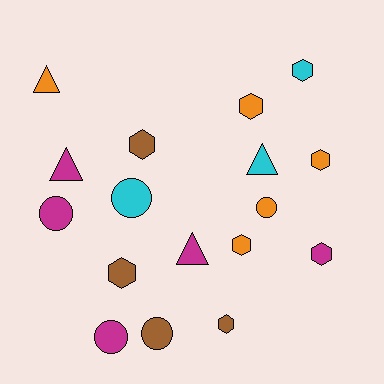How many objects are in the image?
There are 17 objects.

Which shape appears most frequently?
Hexagon, with 8 objects.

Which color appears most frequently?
Magenta, with 5 objects.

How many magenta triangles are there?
There are 2 magenta triangles.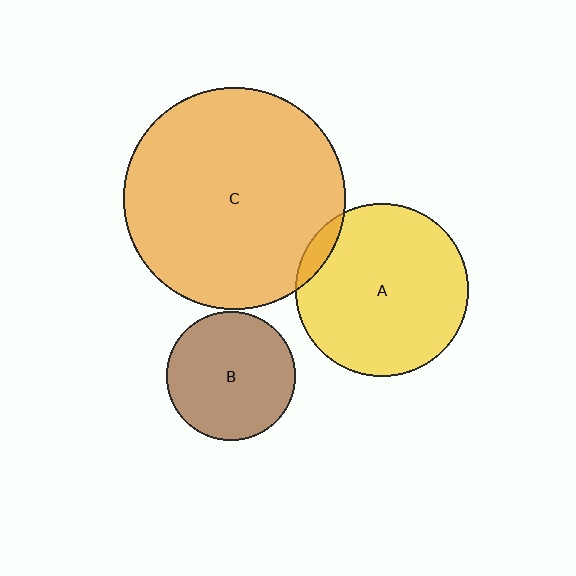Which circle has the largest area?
Circle C (orange).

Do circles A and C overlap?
Yes.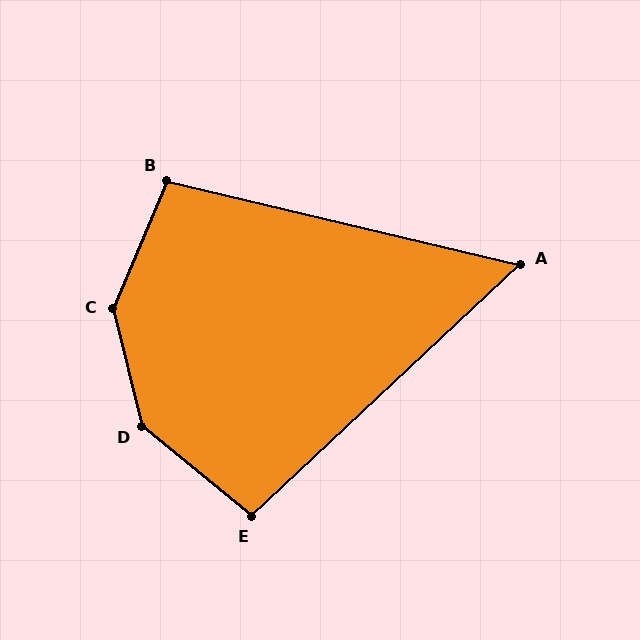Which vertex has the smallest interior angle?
A, at approximately 57 degrees.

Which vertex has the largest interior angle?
C, at approximately 143 degrees.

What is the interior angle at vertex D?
Approximately 143 degrees (obtuse).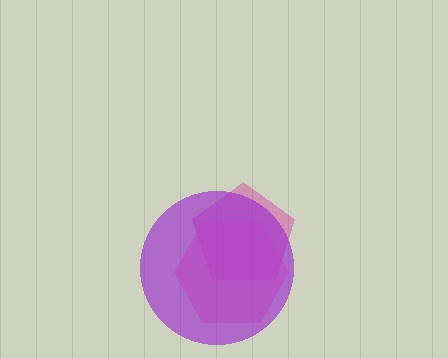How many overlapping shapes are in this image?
There are 3 overlapping shapes in the image.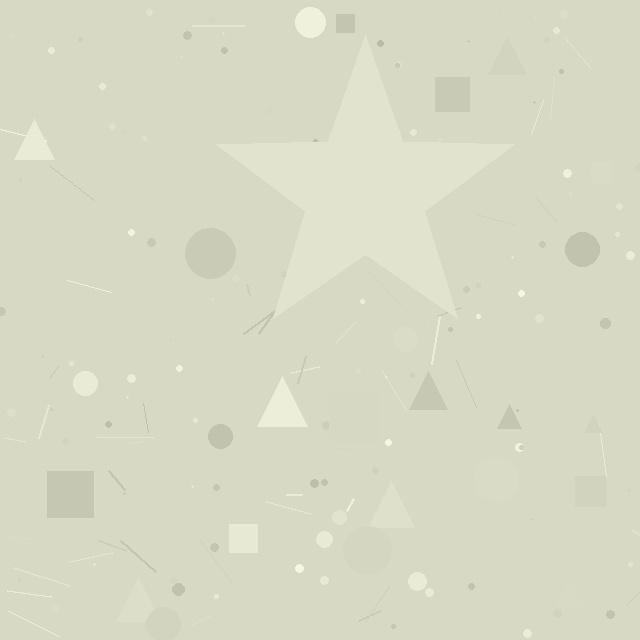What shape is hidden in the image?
A star is hidden in the image.